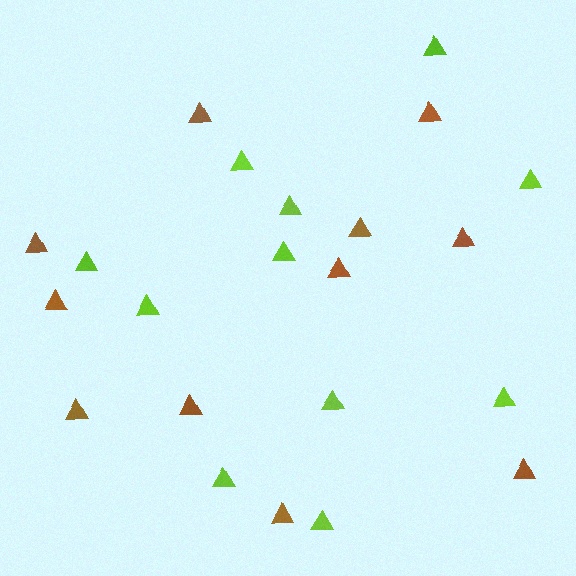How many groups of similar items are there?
There are 2 groups: one group of brown triangles (11) and one group of lime triangles (11).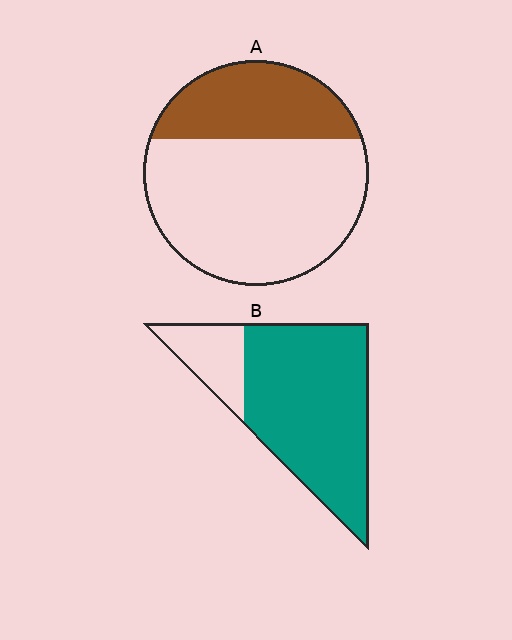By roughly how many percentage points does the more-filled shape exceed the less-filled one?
By roughly 50 percentage points (B over A).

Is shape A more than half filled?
No.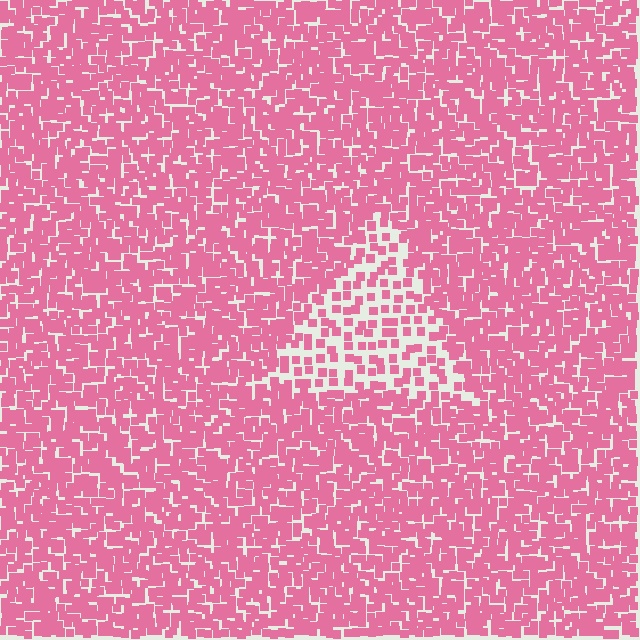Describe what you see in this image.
The image contains small pink elements arranged at two different densities. A triangle-shaped region is visible where the elements are less densely packed than the surrounding area.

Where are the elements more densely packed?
The elements are more densely packed outside the triangle boundary.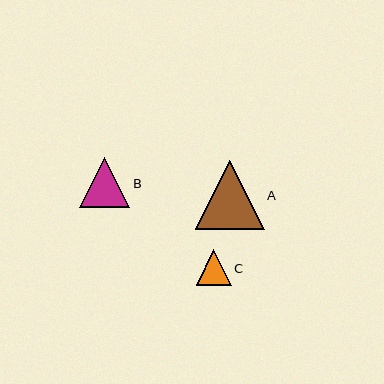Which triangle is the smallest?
Triangle C is the smallest with a size of approximately 35 pixels.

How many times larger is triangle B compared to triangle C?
Triangle B is approximately 1.4 times the size of triangle C.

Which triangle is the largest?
Triangle A is the largest with a size of approximately 69 pixels.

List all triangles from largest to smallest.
From largest to smallest: A, B, C.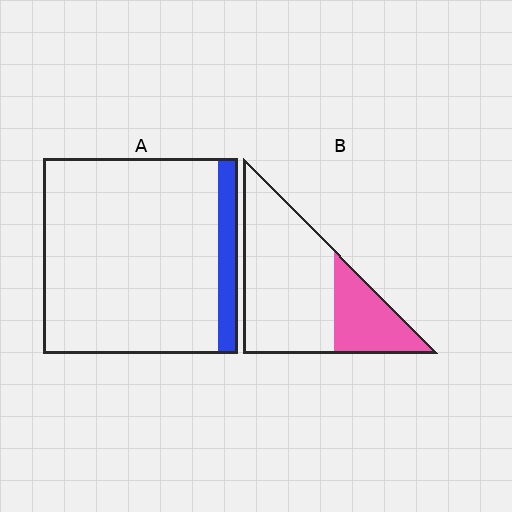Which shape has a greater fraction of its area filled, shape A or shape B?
Shape B.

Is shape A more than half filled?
No.